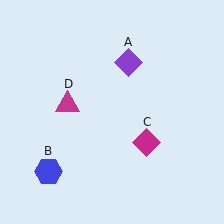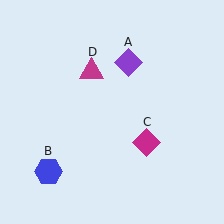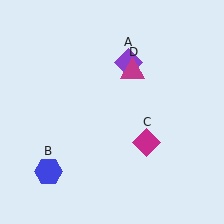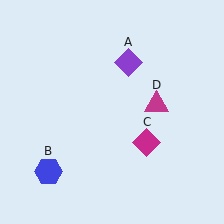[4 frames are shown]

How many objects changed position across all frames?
1 object changed position: magenta triangle (object D).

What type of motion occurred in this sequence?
The magenta triangle (object D) rotated clockwise around the center of the scene.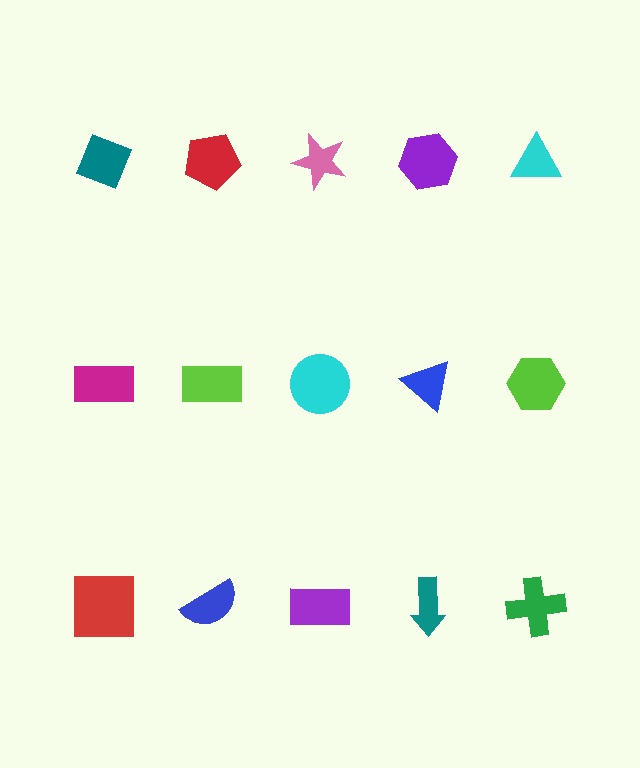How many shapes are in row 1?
5 shapes.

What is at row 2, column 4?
A blue triangle.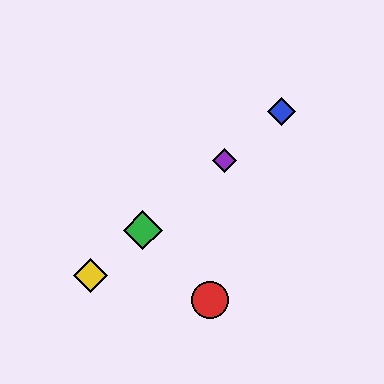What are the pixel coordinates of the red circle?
The red circle is at (210, 300).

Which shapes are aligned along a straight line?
The blue diamond, the green diamond, the yellow diamond, the purple diamond are aligned along a straight line.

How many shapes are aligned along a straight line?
4 shapes (the blue diamond, the green diamond, the yellow diamond, the purple diamond) are aligned along a straight line.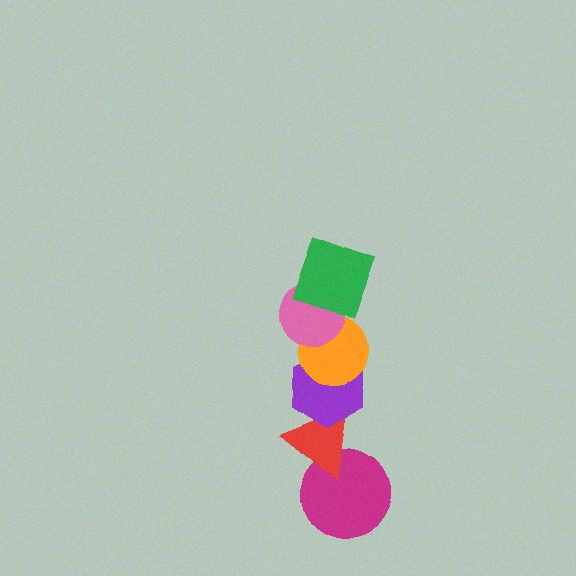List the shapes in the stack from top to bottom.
From top to bottom: the green square, the pink circle, the orange circle, the purple hexagon, the red triangle, the magenta circle.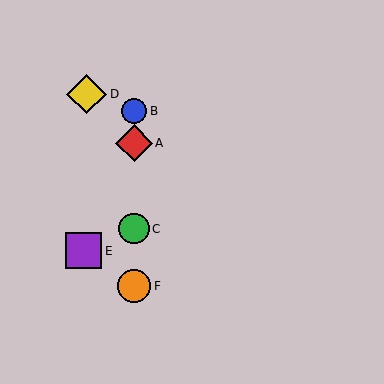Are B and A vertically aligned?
Yes, both are at x≈134.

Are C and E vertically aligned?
No, C is at x≈134 and E is at x≈84.